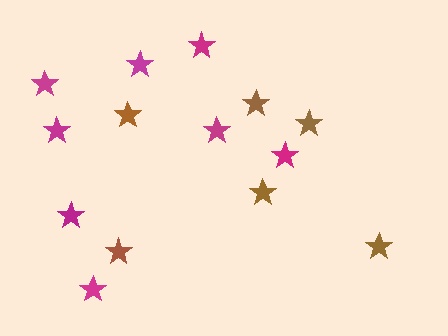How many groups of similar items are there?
There are 2 groups: one group of brown stars (6) and one group of magenta stars (8).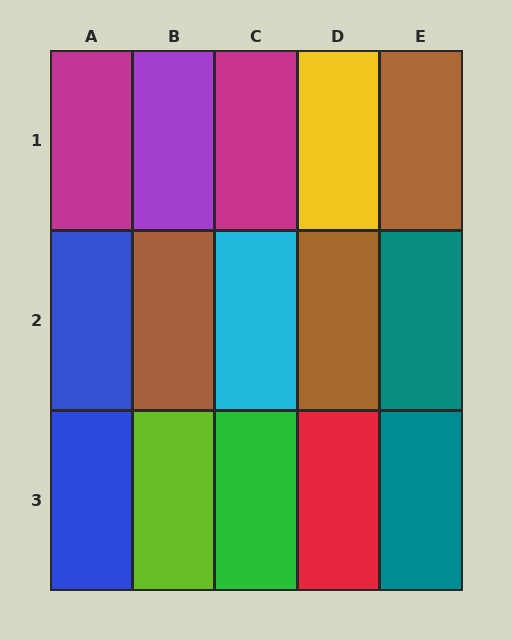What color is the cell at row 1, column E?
Brown.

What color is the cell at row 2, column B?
Brown.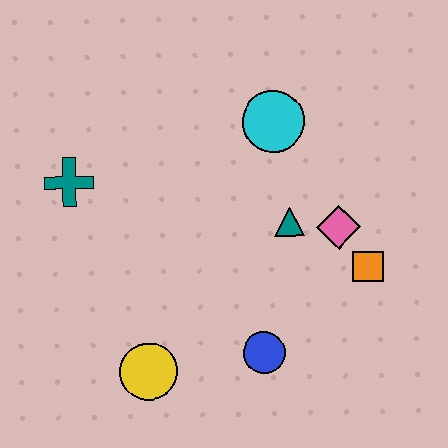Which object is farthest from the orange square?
The teal cross is farthest from the orange square.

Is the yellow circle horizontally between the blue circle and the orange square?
No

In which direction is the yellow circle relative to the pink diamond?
The yellow circle is to the left of the pink diamond.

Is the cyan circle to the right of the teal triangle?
No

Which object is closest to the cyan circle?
The teal triangle is closest to the cyan circle.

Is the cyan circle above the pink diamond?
Yes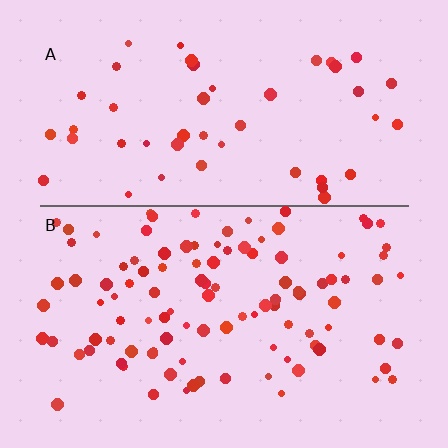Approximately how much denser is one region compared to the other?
Approximately 2.2× — region B over region A.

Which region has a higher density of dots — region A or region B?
B (the bottom).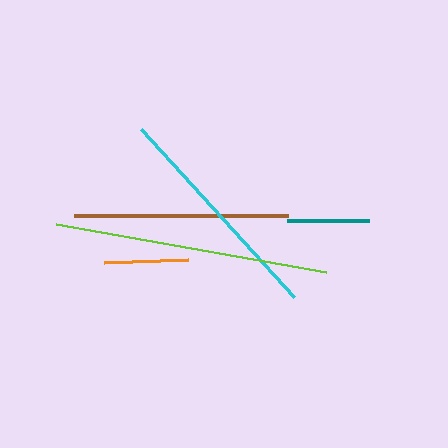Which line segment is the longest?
The lime line is the longest at approximately 274 pixels.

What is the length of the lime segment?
The lime segment is approximately 274 pixels long.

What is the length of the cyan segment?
The cyan segment is approximately 228 pixels long.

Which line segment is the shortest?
The teal line is the shortest at approximately 82 pixels.